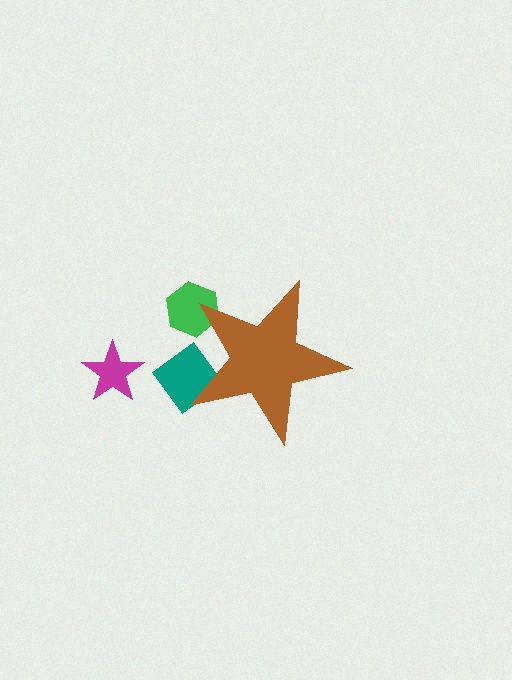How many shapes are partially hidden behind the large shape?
2 shapes are partially hidden.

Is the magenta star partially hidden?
No, the magenta star is fully visible.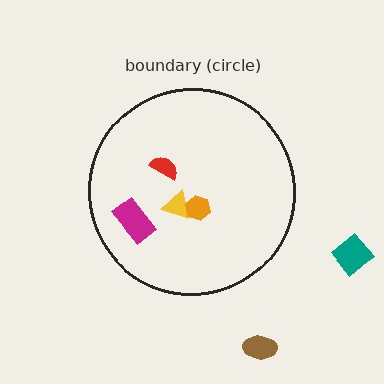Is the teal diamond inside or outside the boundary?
Outside.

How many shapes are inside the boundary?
4 inside, 2 outside.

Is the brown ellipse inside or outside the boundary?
Outside.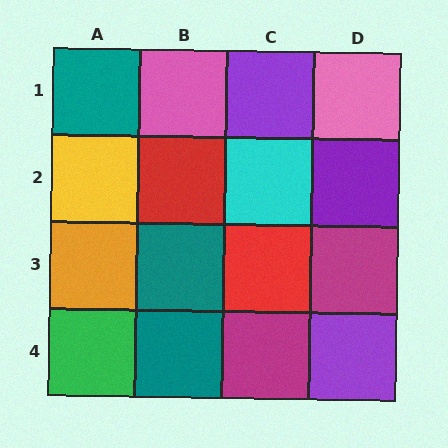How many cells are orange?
1 cell is orange.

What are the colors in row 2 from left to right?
Yellow, red, cyan, purple.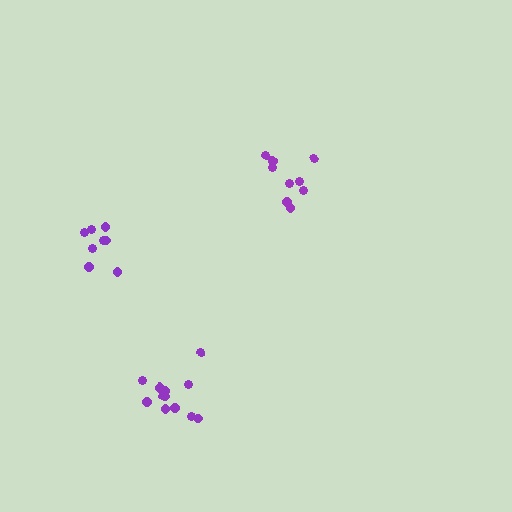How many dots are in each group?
Group 1: 12 dots, Group 2: 9 dots, Group 3: 8 dots (29 total).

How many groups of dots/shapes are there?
There are 3 groups.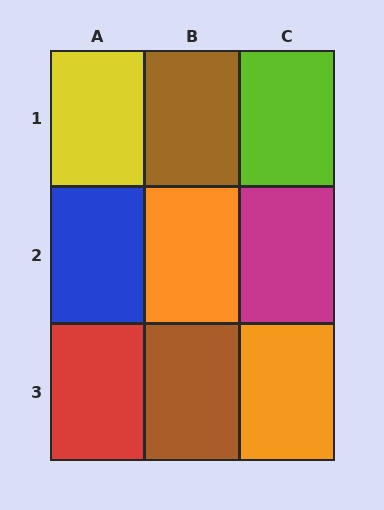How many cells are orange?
2 cells are orange.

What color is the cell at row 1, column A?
Yellow.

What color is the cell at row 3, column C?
Orange.